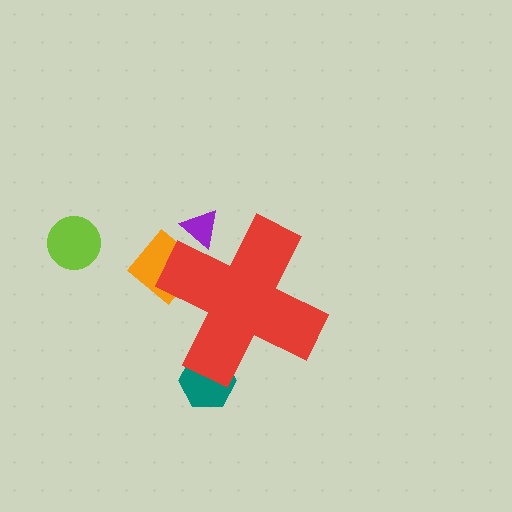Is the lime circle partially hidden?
No, the lime circle is fully visible.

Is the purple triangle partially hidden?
Yes, the purple triangle is partially hidden behind the red cross.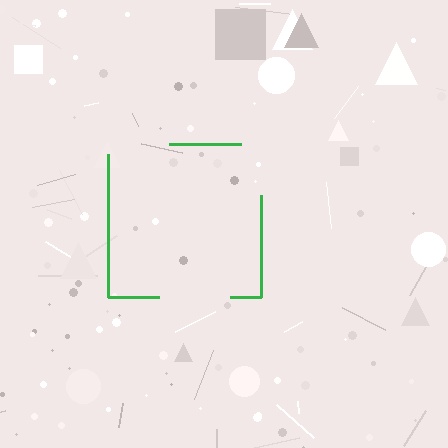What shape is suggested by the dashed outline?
The dashed outline suggests a square.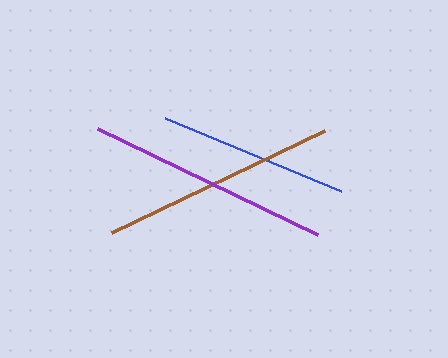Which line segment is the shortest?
The blue line is the shortest at approximately 191 pixels.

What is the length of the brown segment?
The brown segment is approximately 236 pixels long.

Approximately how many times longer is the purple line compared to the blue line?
The purple line is approximately 1.3 times the length of the blue line.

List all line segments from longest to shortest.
From longest to shortest: purple, brown, blue.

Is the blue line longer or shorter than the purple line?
The purple line is longer than the blue line.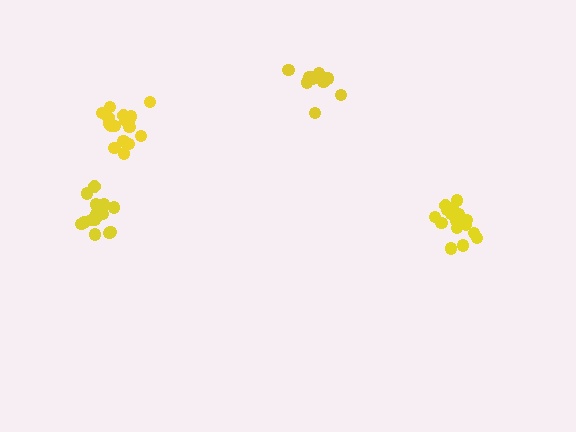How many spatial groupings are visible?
There are 4 spatial groupings.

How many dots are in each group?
Group 1: 11 dots, Group 2: 17 dots, Group 3: 17 dots, Group 4: 17 dots (62 total).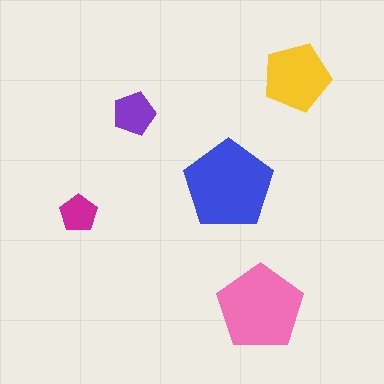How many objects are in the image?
There are 5 objects in the image.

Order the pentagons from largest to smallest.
the blue one, the pink one, the yellow one, the purple one, the magenta one.